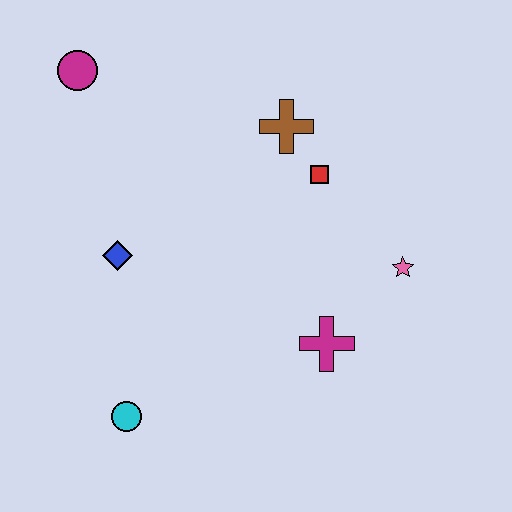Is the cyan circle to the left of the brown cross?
Yes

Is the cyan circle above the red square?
No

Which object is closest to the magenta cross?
The pink star is closest to the magenta cross.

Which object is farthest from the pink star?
The magenta circle is farthest from the pink star.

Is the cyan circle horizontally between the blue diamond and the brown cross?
Yes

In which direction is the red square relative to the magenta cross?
The red square is above the magenta cross.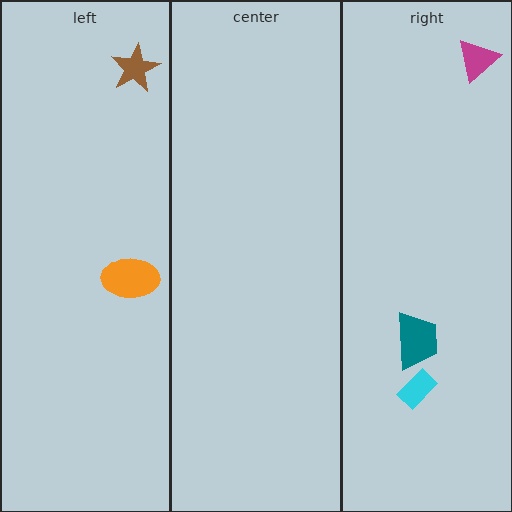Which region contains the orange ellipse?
The left region.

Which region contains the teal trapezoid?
The right region.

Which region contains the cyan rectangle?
The right region.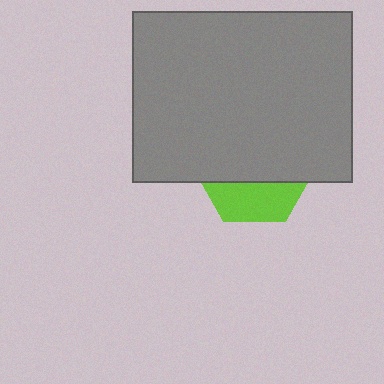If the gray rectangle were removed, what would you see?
You would see the complete lime hexagon.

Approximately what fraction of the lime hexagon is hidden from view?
Roughly 67% of the lime hexagon is hidden behind the gray rectangle.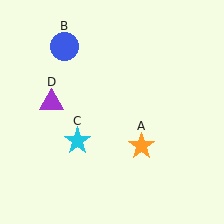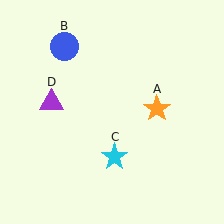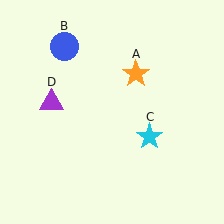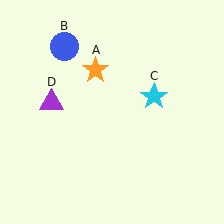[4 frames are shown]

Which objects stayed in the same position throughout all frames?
Blue circle (object B) and purple triangle (object D) remained stationary.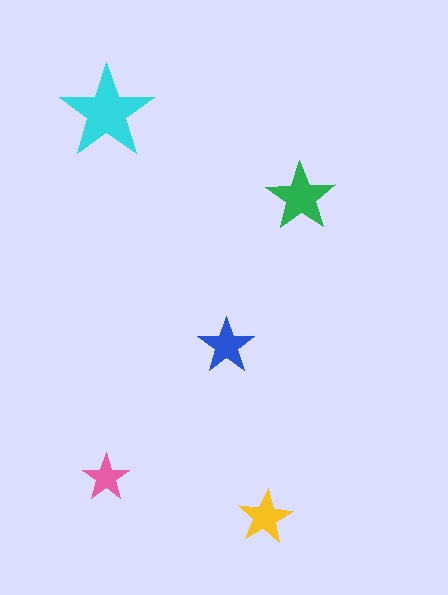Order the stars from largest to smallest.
the cyan one, the green one, the blue one, the yellow one, the pink one.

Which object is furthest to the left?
The pink star is leftmost.